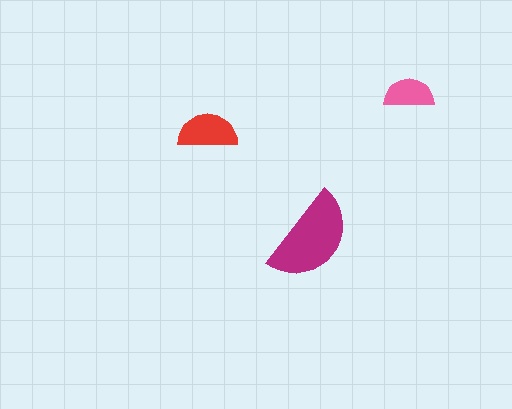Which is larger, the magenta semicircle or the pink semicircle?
The magenta one.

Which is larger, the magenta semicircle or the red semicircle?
The magenta one.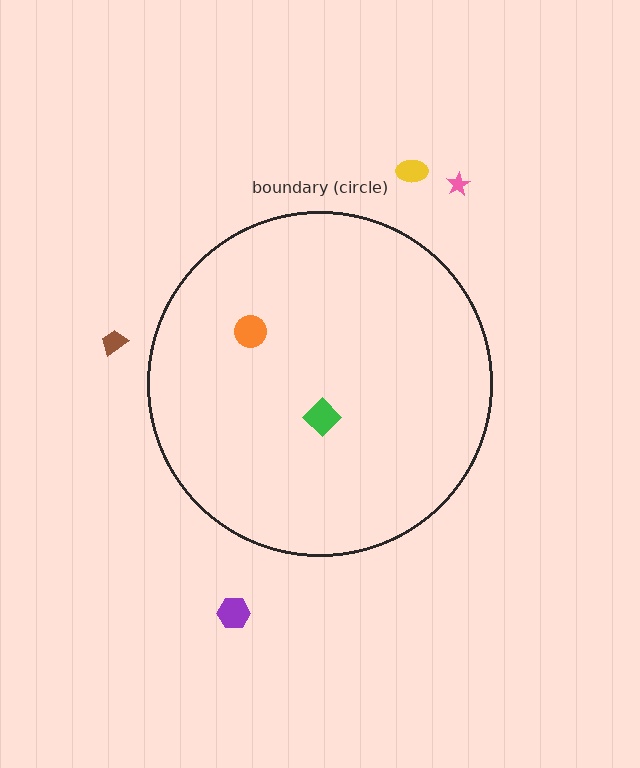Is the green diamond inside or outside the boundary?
Inside.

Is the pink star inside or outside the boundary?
Outside.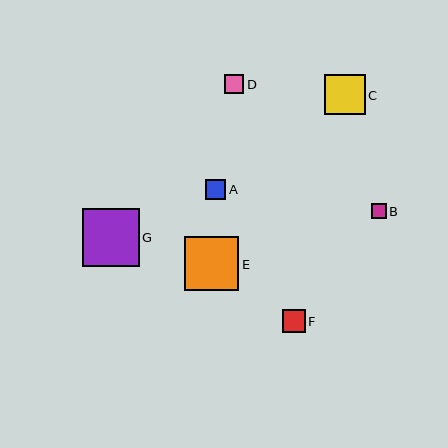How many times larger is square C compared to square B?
Square C is approximately 2.7 times the size of square B.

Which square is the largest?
Square G is the largest with a size of approximately 57 pixels.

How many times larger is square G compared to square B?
Square G is approximately 3.8 times the size of square B.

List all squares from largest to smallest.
From largest to smallest: G, E, C, F, A, D, B.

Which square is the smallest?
Square B is the smallest with a size of approximately 15 pixels.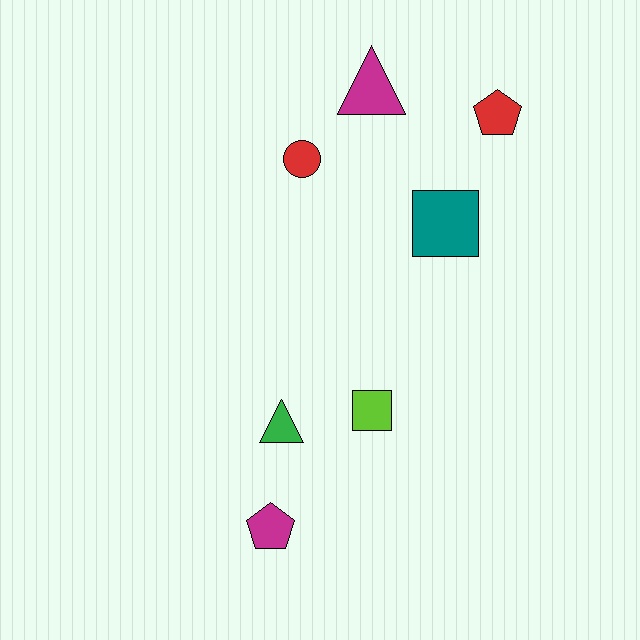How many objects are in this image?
There are 7 objects.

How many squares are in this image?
There are 2 squares.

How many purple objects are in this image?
There are no purple objects.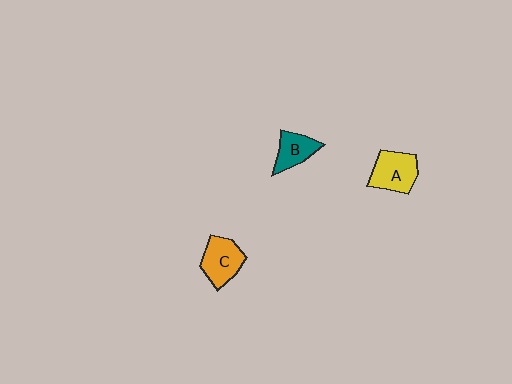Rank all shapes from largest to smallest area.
From largest to smallest: A (yellow), C (orange), B (teal).